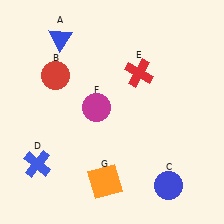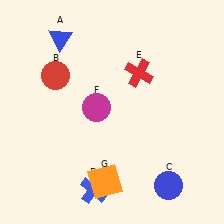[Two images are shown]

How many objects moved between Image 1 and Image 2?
1 object moved between the two images.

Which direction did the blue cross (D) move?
The blue cross (D) moved right.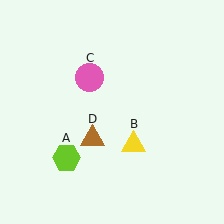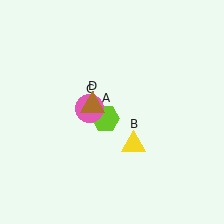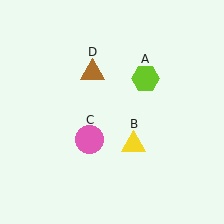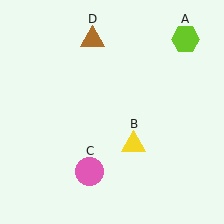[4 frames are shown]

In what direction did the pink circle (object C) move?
The pink circle (object C) moved down.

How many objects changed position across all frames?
3 objects changed position: lime hexagon (object A), pink circle (object C), brown triangle (object D).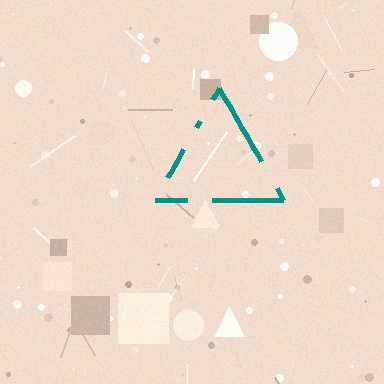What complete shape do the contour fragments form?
The contour fragments form a triangle.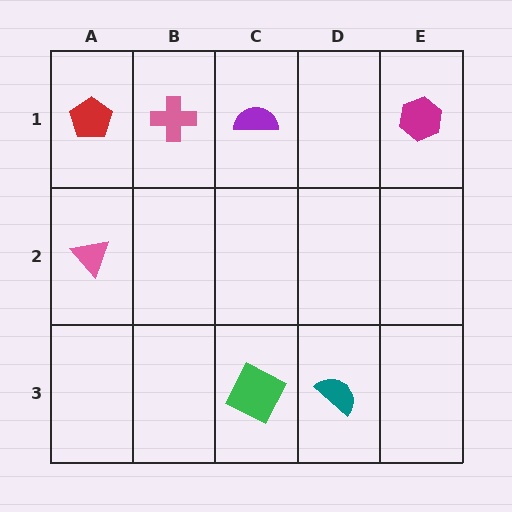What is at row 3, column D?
A teal semicircle.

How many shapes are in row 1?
4 shapes.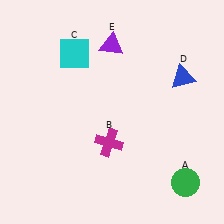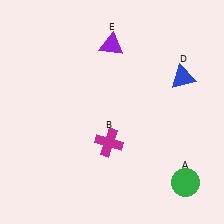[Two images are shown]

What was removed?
The cyan square (C) was removed in Image 2.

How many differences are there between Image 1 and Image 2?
There is 1 difference between the two images.